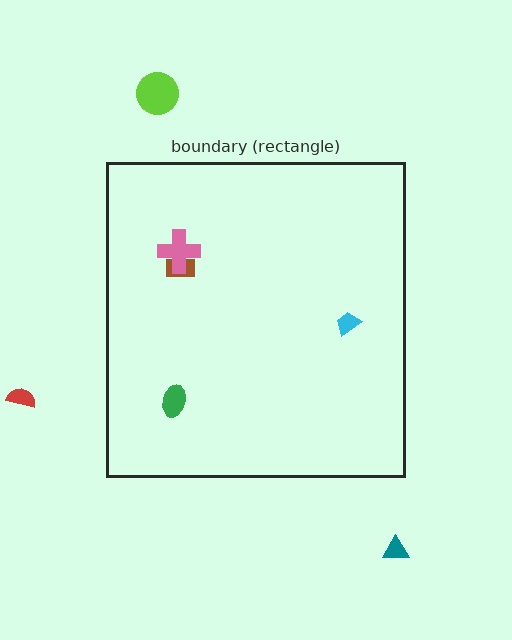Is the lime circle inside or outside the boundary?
Outside.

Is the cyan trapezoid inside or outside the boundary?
Inside.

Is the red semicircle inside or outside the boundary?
Outside.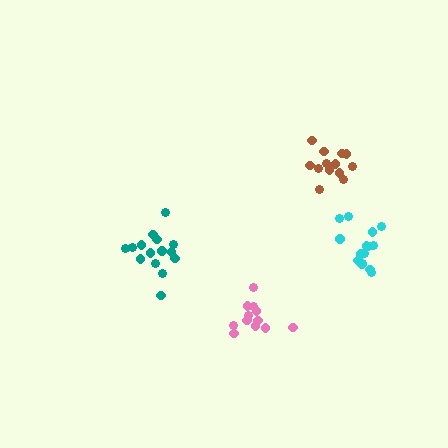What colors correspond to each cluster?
The clusters are colored: teal, brown, pink, cyan.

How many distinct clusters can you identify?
There are 4 distinct clusters.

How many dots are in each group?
Group 1: 15 dots, Group 2: 13 dots, Group 3: 12 dots, Group 4: 15 dots (55 total).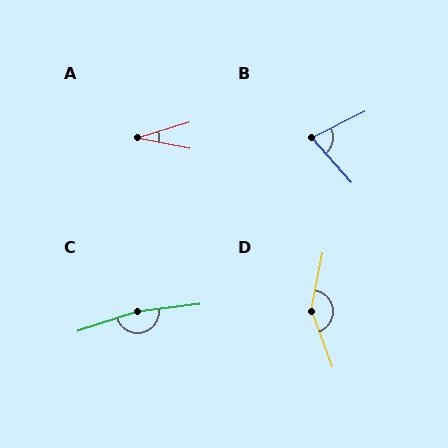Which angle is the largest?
C, at approximately 169 degrees.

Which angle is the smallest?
A, at approximately 29 degrees.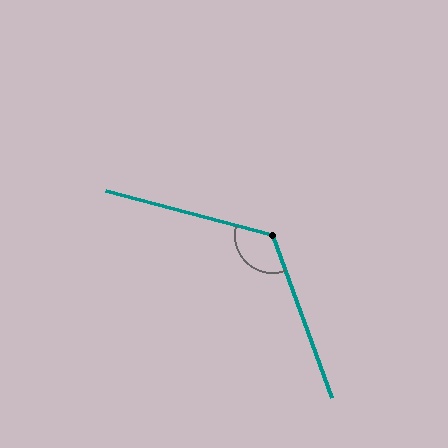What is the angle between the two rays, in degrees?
Approximately 125 degrees.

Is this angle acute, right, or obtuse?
It is obtuse.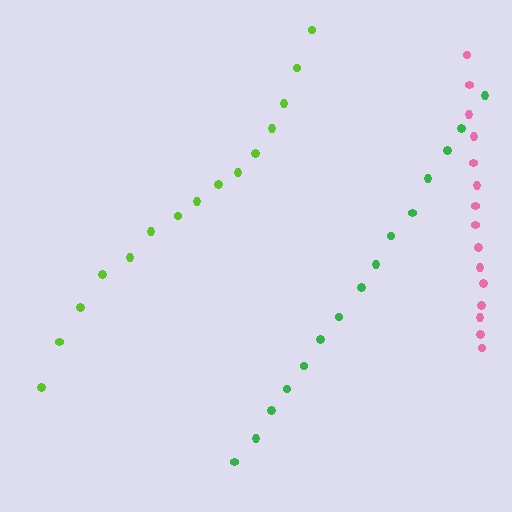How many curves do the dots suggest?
There are 3 distinct paths.